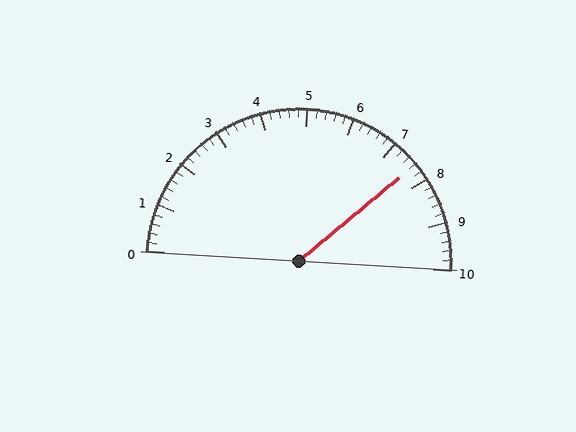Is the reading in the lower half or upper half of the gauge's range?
The reading is in the upper half of the range (0 to 10).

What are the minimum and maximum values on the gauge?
The gauge ranges from 0 to 10.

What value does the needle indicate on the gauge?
The needle indicates approximately 7.6.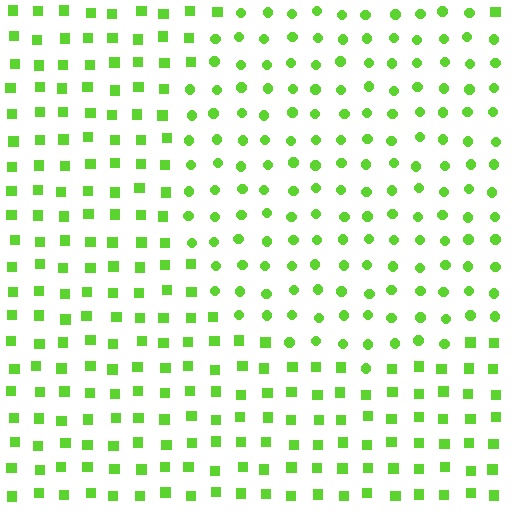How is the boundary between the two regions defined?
The boundary is defined by a change in element shape: circles inside vs. squares outside. All elements share the same color and spacing.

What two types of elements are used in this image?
The image uses circles inside the circle region and squares outside it.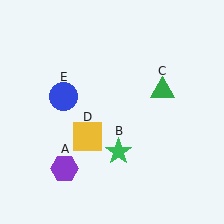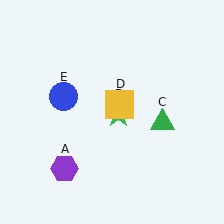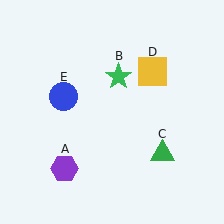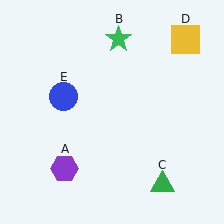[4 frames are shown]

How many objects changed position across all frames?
3 objects changed position: green star (object B), green triangle (object C), yellow square (object D).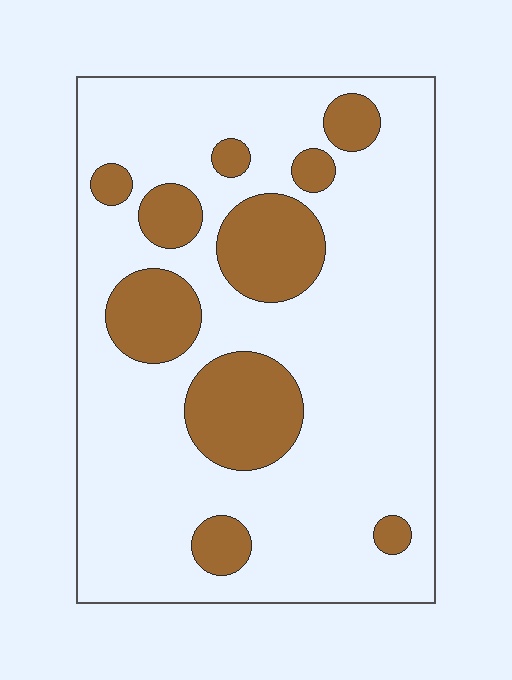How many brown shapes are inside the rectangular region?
10.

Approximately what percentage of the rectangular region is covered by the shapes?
Approximately 20%.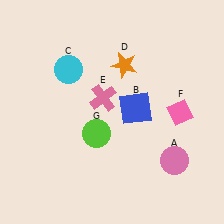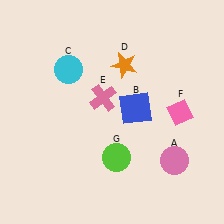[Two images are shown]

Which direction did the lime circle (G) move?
The lime circle (G) moved down.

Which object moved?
The lime circle (G) moved down.